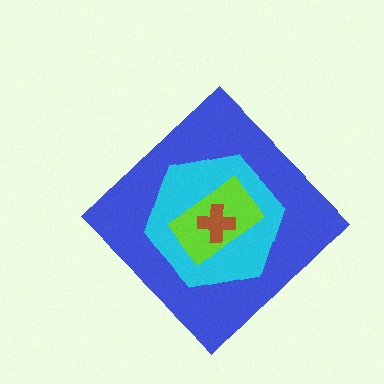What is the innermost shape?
The brown cross.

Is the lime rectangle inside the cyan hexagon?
Yes.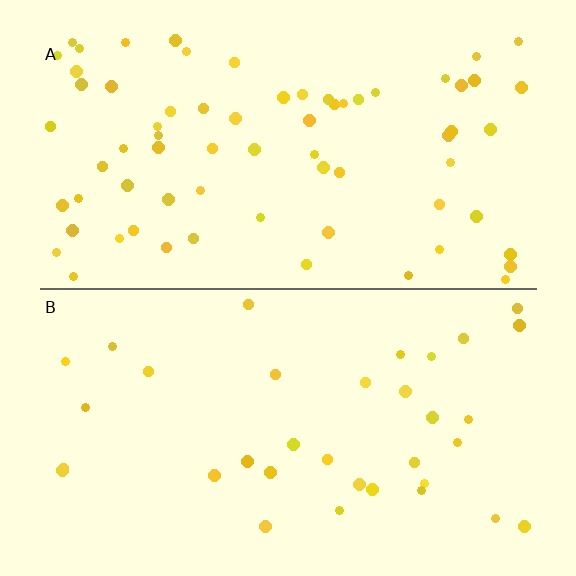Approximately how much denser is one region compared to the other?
Approximately 2.0× — region A over region B.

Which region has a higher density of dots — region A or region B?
A (the top).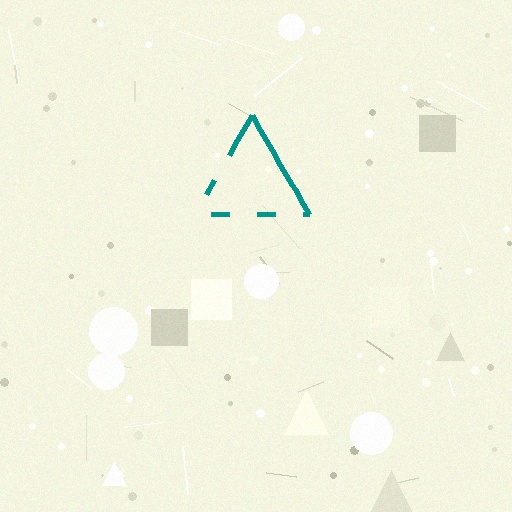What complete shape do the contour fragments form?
The contour fragments form a triangle.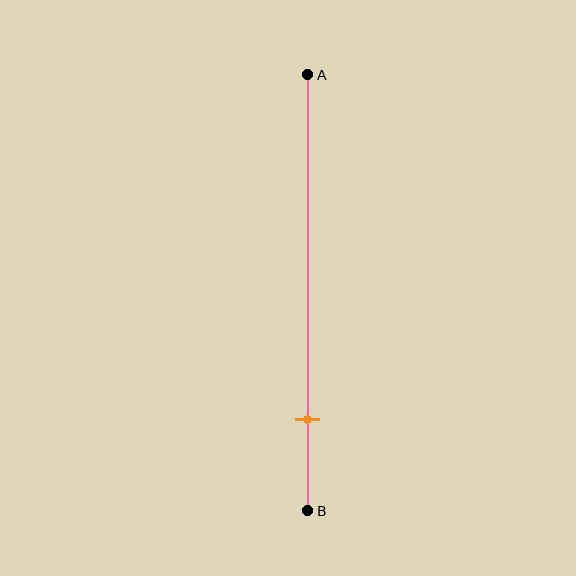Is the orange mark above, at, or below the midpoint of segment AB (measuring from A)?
The orange mark is below the midpoint of segment AB.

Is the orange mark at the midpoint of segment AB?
No, the mark is at about 80% from A, not at the 50% midpoint.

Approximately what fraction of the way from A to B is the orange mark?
The orange mark is approximately 80% of the way from A to B.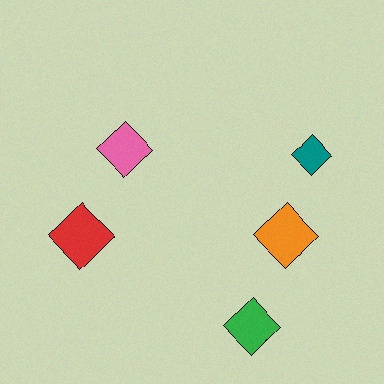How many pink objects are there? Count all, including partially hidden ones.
There is 1 pink object.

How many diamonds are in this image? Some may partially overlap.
There are 5 diamonds.